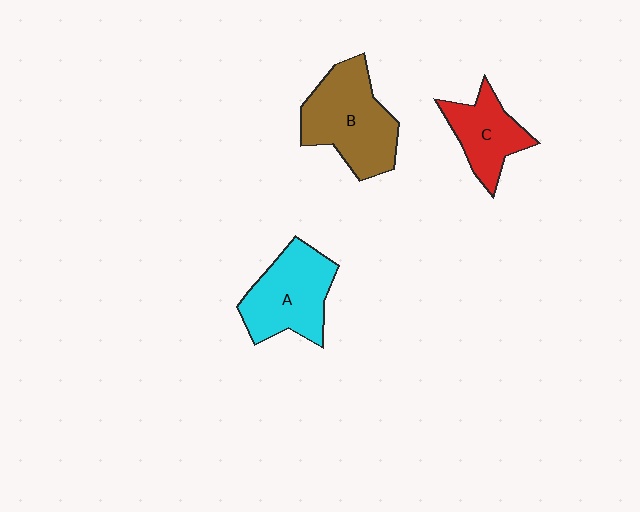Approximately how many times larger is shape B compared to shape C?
Approximately 1.6 times.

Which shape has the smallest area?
Shape C (red).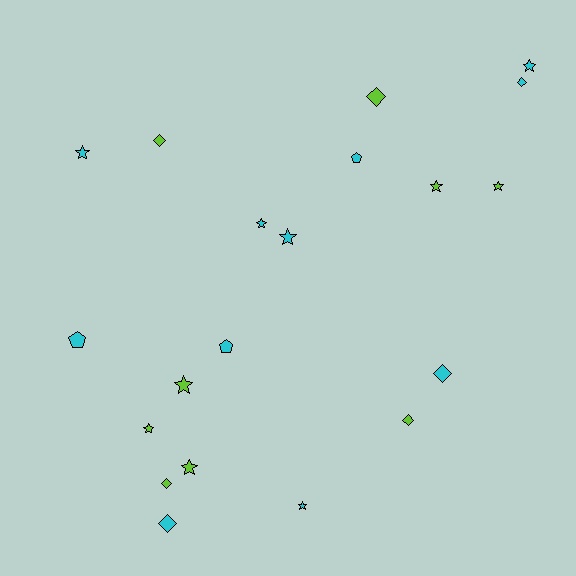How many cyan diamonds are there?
There are 3 cyan diamonds.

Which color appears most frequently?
Cyan, with 11 objects.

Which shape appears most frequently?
Star, with 10 objects.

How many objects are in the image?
There are 20 objects.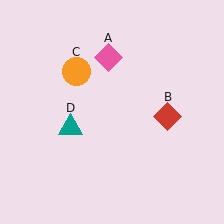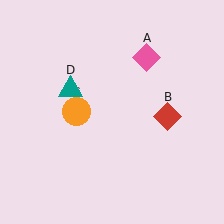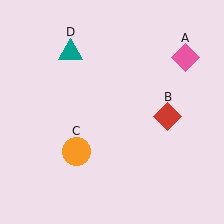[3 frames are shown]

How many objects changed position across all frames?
3 objects changed position: pink diamond (object A), orange circle (object C), teal triangle (object D).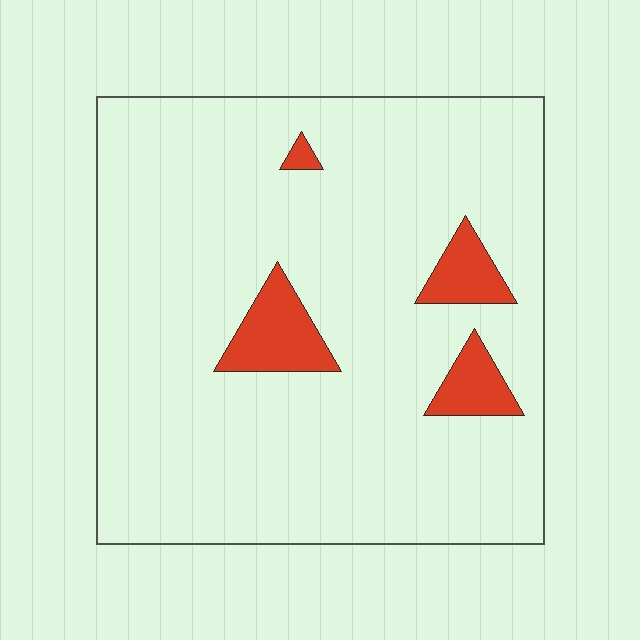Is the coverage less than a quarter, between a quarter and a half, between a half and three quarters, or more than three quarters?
Less than a quarter.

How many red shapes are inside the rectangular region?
4.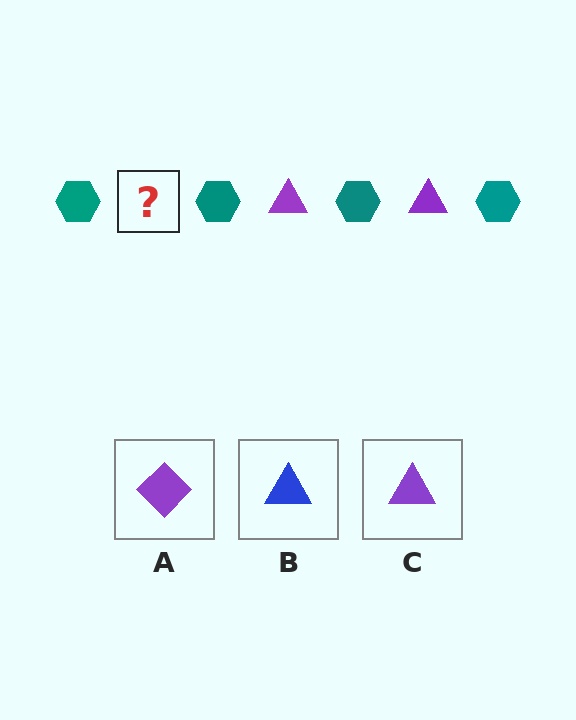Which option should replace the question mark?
Option C.